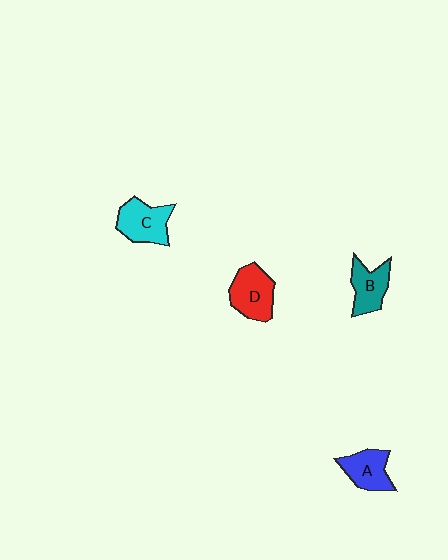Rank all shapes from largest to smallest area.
From largest to smallest: D (red), C (cyan), A (blue), B (teal).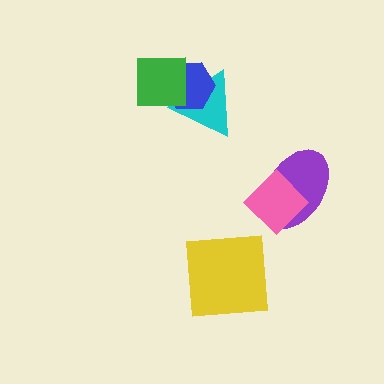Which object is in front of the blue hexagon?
The green square is in front of the blue hexagon.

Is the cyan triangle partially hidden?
Yes, it is partially covered by another shape.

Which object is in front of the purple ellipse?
The pink diamond is in front of the purple ellipse.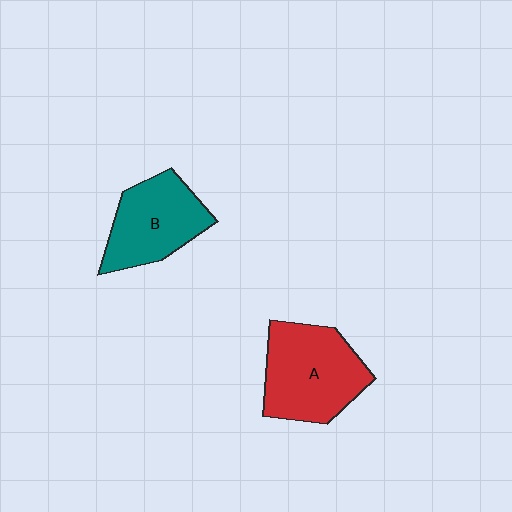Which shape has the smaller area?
Shape B (teal).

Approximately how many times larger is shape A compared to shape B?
Approximately 1.2 times.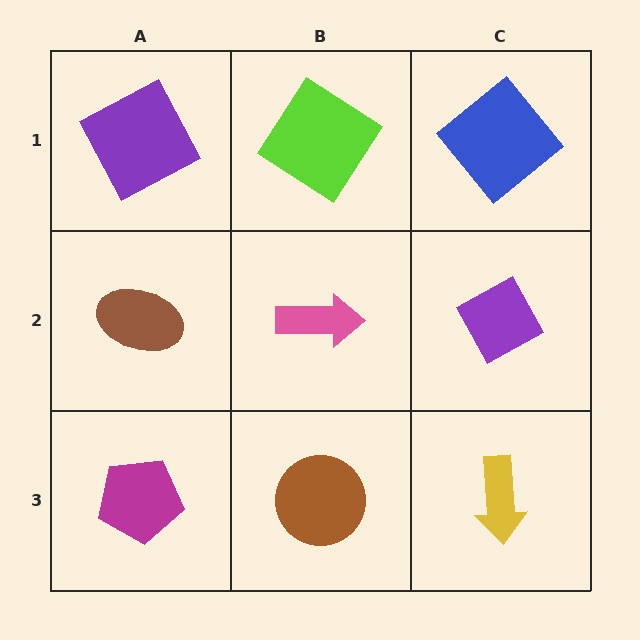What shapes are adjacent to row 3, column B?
A pink arrow (row 2, column B), a magenta pentagon (row 3, column A), a yellow arrow (row 3, column C).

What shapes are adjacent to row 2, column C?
A blue diamond (row 1, column C), a yellow arrow (row 3, column C), a pink arrow (row 2, column B).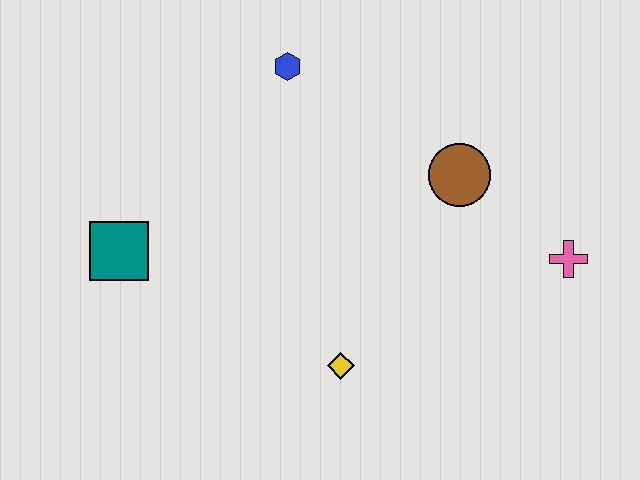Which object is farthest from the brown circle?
The teal square is farthest from the brown circle.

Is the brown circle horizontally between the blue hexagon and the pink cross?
Yes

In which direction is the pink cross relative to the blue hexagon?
The pink cross is to the right of the blue hexagon.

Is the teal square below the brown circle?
Yes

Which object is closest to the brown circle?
The pink cross is closest to the brown circle.